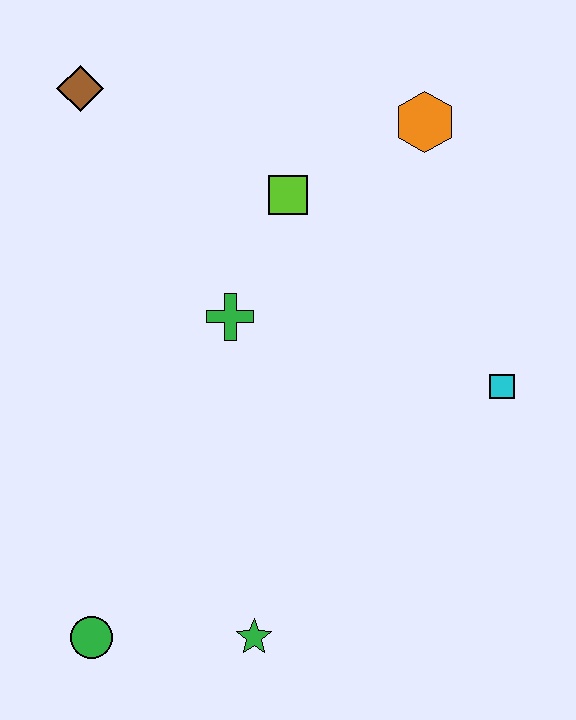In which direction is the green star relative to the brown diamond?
The green star is below the brown diamond.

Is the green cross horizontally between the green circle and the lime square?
Yes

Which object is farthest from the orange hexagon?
The green circle is farthest from the orange hexagon.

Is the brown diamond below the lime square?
No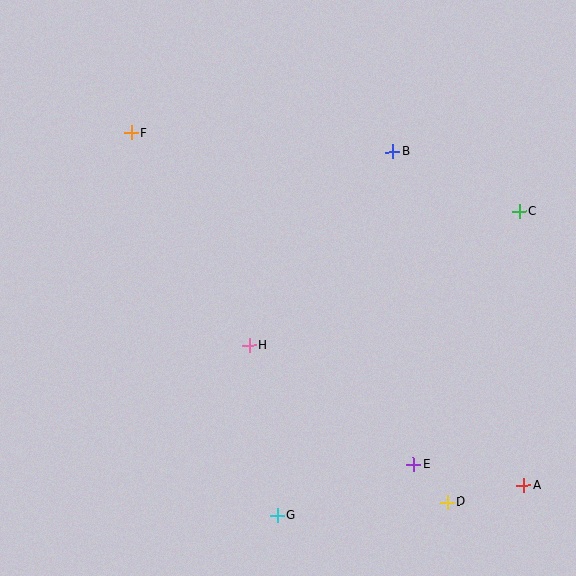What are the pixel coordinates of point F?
Point F is at (131, 133).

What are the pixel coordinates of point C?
Point C is at (519, 211).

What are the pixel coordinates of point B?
Point B is at (393, 152).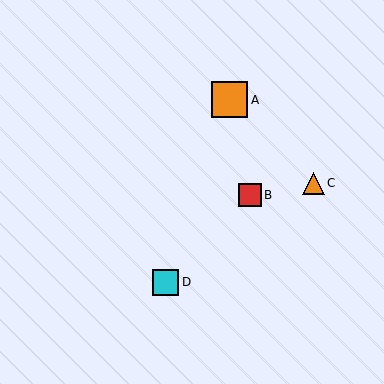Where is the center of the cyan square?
The center of the cyan square is at (166, 282).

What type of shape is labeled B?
Shape B is a red square.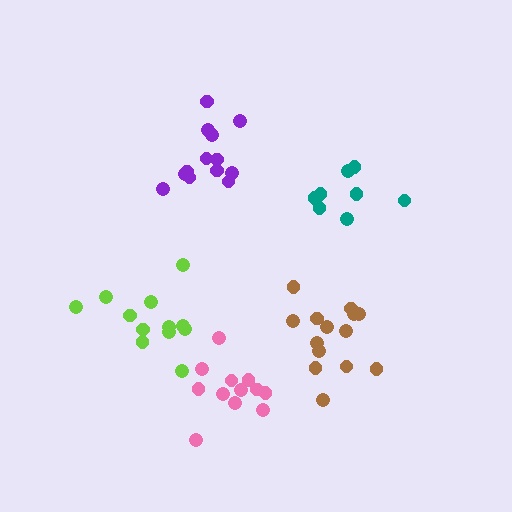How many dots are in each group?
Group 1: 13 dots, Group 2: 12 dots, Group 3: 14 dots, Group 4: 12 dots, Group 5: 8 dots (59 total).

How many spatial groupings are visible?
There are 5 spatial groupings.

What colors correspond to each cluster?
The clusters are colored: purple, lime, brown, pink, teal.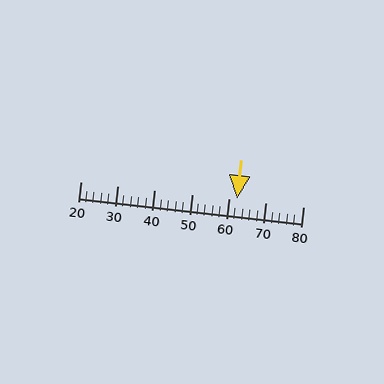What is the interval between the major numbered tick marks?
The major tick marks are spaced 10 units apart.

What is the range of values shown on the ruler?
The ruler shows values from 20 to 80.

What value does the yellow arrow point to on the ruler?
The yellow arrow points to approximately 62.